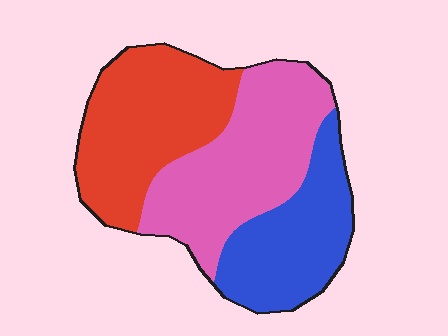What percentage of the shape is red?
Red covers 35% of the shape.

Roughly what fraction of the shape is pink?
Pink takes up between a quarter and a half of the shape.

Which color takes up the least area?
Blue, at roughly 25%.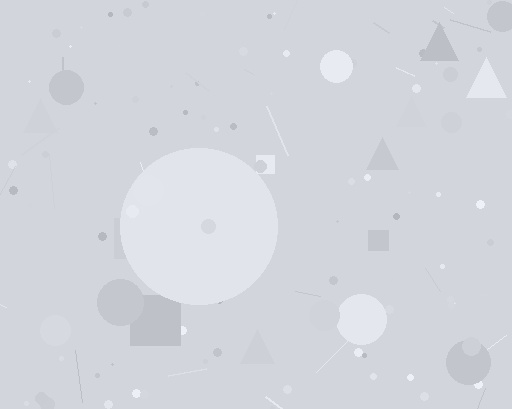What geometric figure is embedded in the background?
A circle is embedded in the background.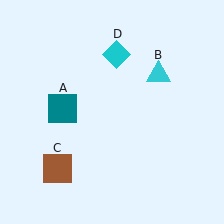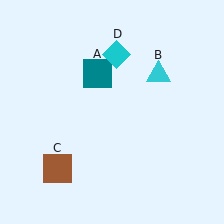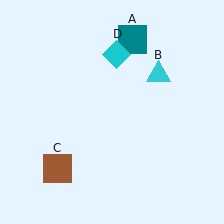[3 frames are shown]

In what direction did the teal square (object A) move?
The teal square (object A) moved up and to the right.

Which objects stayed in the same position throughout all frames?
Cyan triangle (object B) and brown square (object C) and cyan diamond (object D) remained stationary.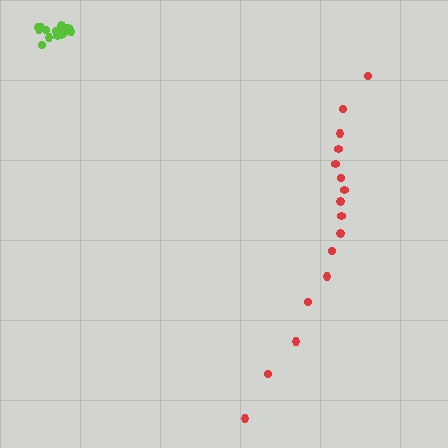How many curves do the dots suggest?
There are 2 distinct paths.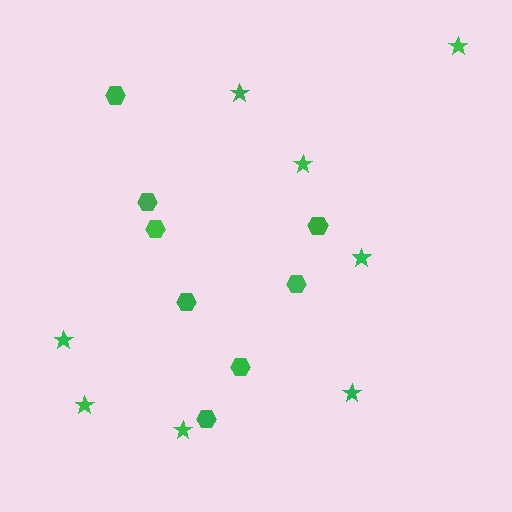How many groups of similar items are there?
There are 2 groups: one group of hexagons (8) and one group of stars (8).